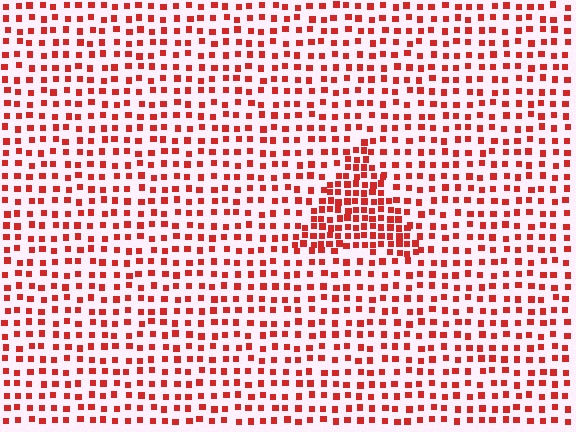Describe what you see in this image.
The image contains small red elements arranged at two different densities. A triangle-shaped region is visible where the elements are more densely packed than the surrounding area.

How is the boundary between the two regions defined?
The boundary is defined by a change in element density (approximately 2.0x ratio). All elements are the same color, size, and shape.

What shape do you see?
I see a triangle.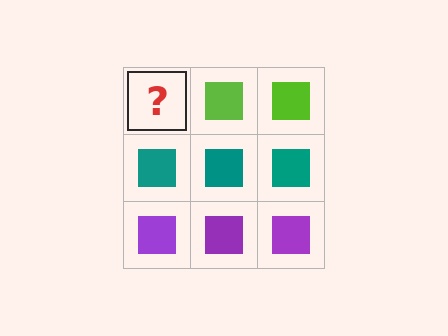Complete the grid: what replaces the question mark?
The question mark should be replaced with a lime square.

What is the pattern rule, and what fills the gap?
The rule is that each row has a consistent color. The gap should be filled with a lime square.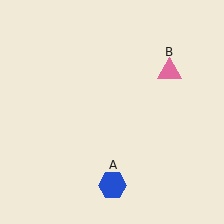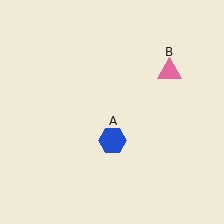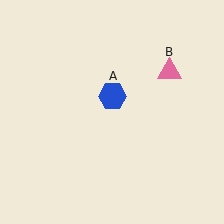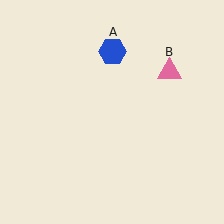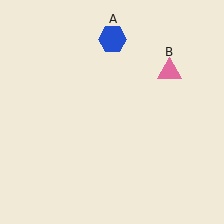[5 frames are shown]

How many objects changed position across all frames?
1 object changed position: blue hexagon (object A).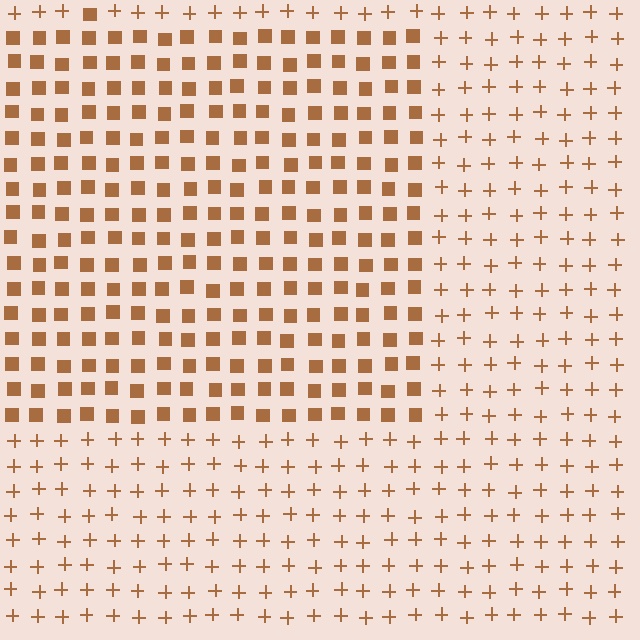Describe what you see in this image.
The image is filled with small brown elements arranged in a uniform grid. A rectangle-shaped region contains squares, while the surrounding area contains plus signs. The boundary is defined purely by the change in element shape.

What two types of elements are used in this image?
The image uses squares inside the rectangle region and plus signs outside it.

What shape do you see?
I see a rectangle.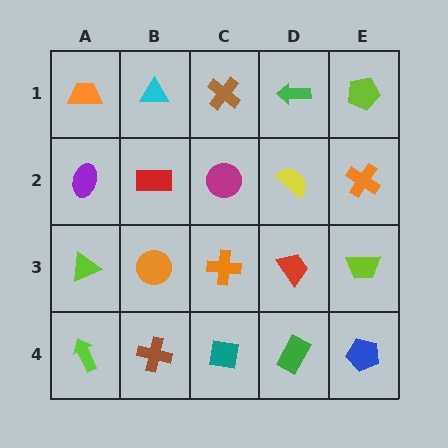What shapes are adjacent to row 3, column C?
A magenta circle (row 2, column C), a teal square (row 4, column C), an orange circle (row 3, column B), a red trapezoid (row 3, column D).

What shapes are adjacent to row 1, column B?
A red rectangle (row 2, column B), an orange trapezoid (row 1, column A), a brown cross (row 1, column C).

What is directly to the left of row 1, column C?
A cyan triangle.